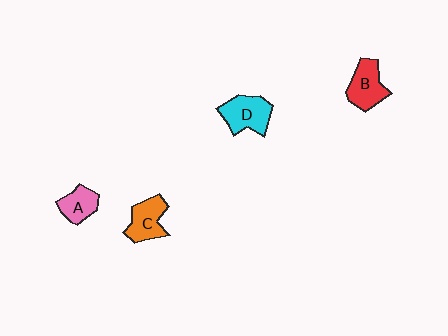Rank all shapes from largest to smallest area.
From largest to smallest: D (cyan), B (red), C (orange), A (pink).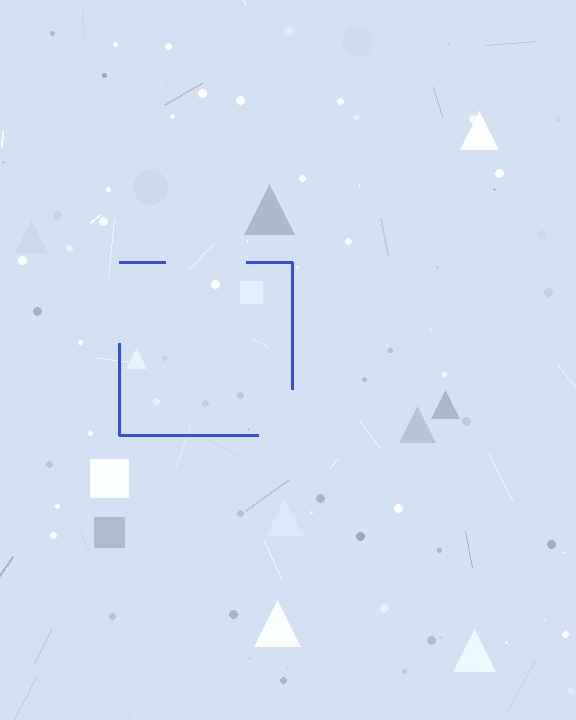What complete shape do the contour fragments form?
The contour fragments form a square.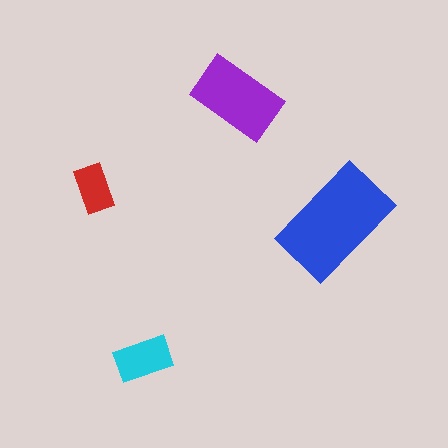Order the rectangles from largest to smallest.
the blue one, the purple one, the cyan one, the red one.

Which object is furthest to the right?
The blue rectangle is rightmost.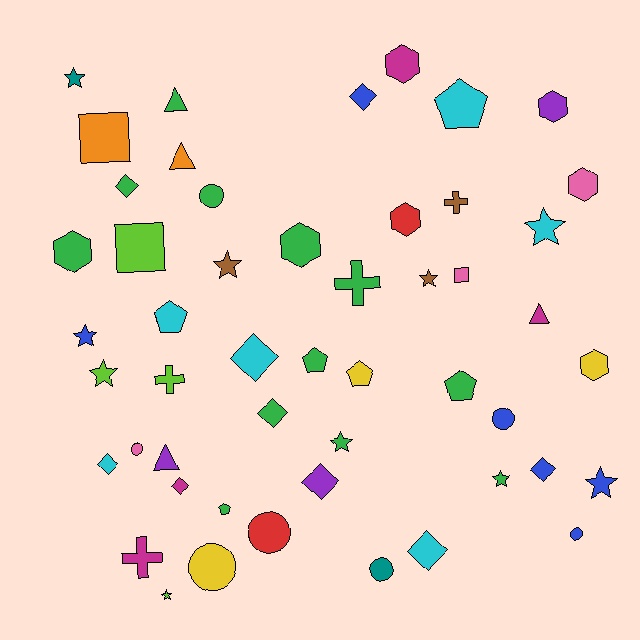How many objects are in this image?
There are 50 objects.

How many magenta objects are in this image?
There are 4 magenta objects.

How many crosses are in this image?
There are 4 crosses.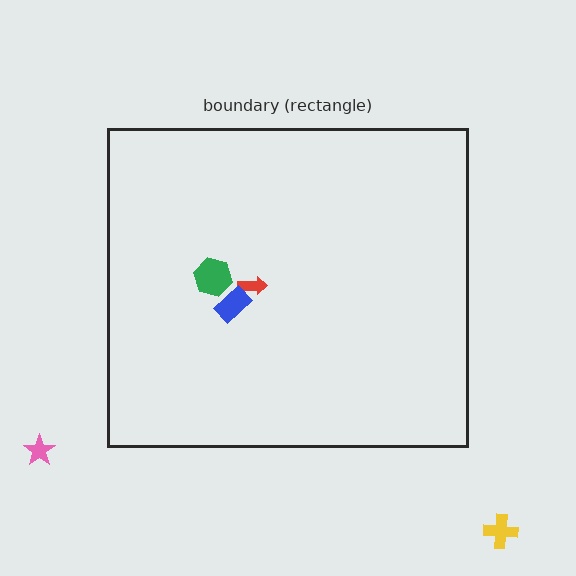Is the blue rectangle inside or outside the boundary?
Inside.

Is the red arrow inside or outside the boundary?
Inside.